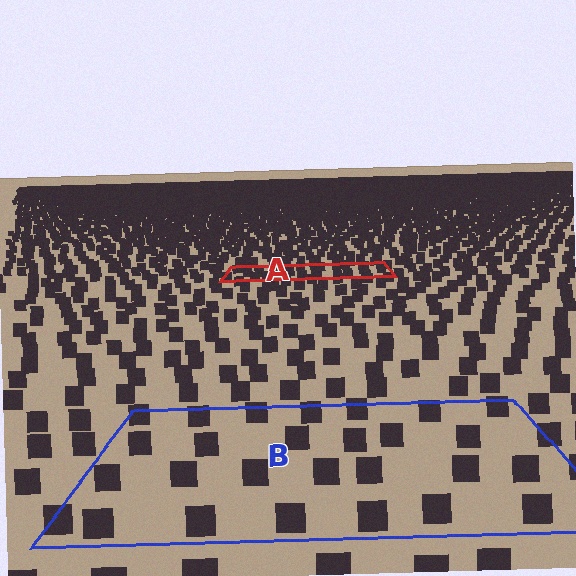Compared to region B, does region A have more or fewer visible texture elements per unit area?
Region A has more texture elements per unit area — they are packed more densely because it is farther away.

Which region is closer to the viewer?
Region B is closer. The texture elements there are larger and more spread out.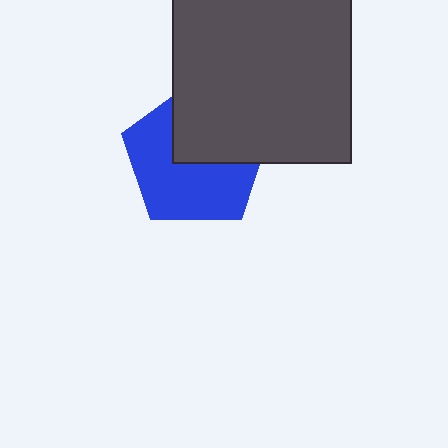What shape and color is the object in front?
The object in front is a dark gray square.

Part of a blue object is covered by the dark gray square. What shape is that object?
It is a pentagon.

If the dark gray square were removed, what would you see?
You would see the complete blue pentagon.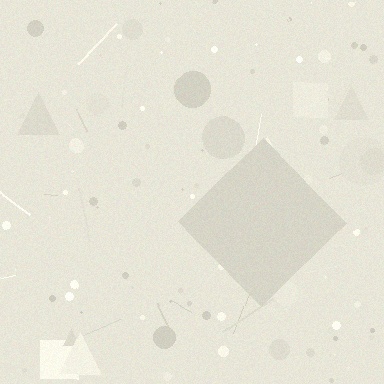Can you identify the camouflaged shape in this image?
The camouflaged shape is a diamond.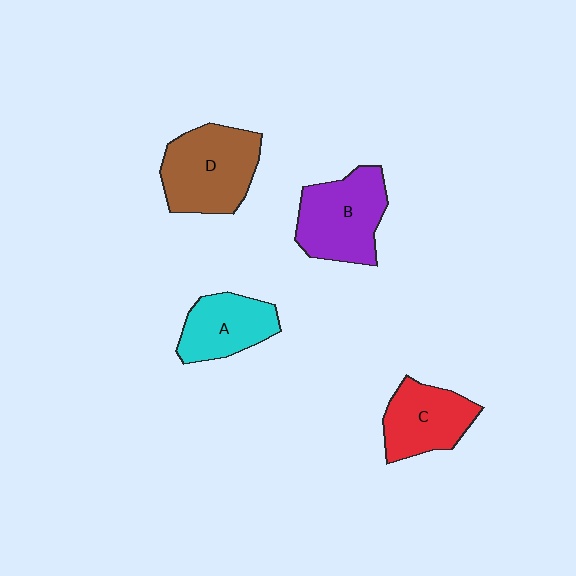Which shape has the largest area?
Shape D (brown).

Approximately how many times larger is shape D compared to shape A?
Approximately 1.4 times.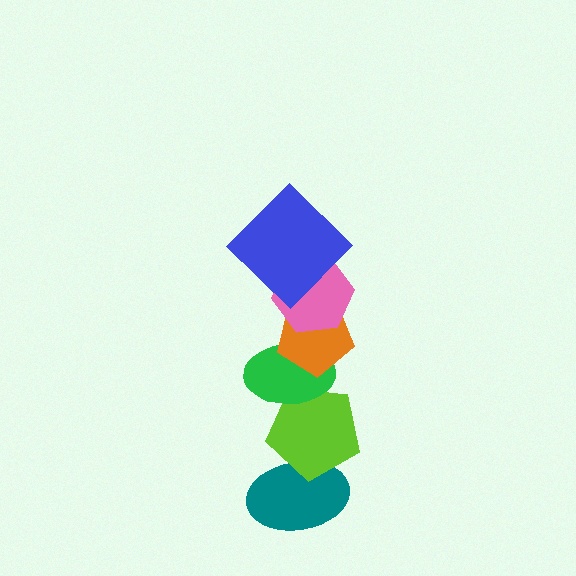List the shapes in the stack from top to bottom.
From top to bottom: the blue diamond, the pink hexagon, the orange pentagon, the green ellipse, the lime pentagon, the teal ellipse.